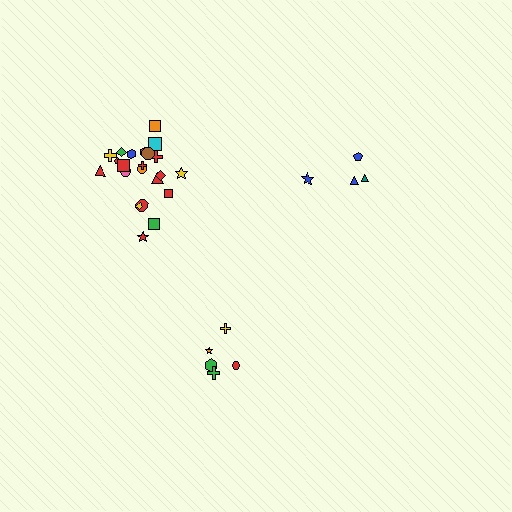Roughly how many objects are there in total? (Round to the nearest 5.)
Roughly 30 objects in total.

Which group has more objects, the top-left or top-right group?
The top-left group.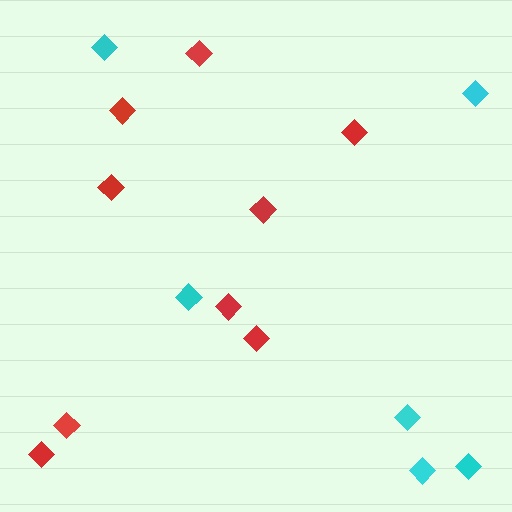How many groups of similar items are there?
There are 2 groups: one group of red diamonds (9) and one group of cyan diamonds (6).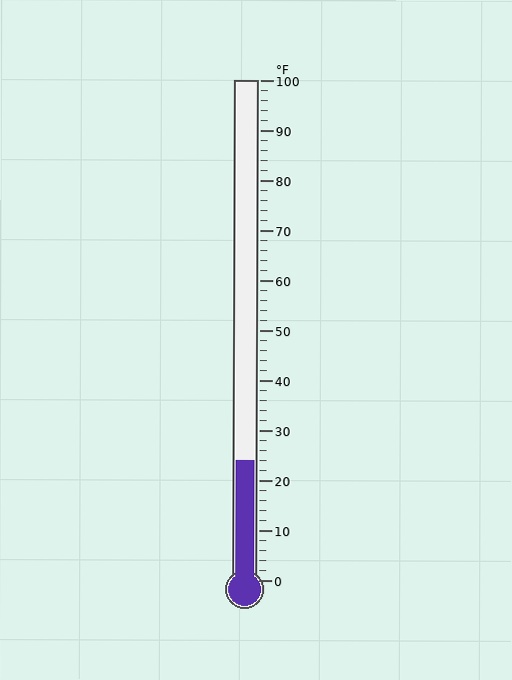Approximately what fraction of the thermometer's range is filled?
The thermometer is filled to approximately 25% of its range.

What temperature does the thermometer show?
The thermometer shows approximately 24°F.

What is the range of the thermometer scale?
The thermometer scale ranges from 0°F to 100°F.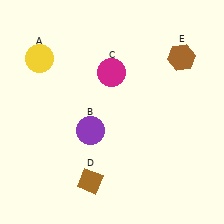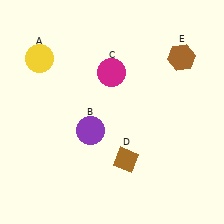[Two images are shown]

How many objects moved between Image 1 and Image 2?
1 object moved between the two images.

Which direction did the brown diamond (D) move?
The brown diamond (D) moved right.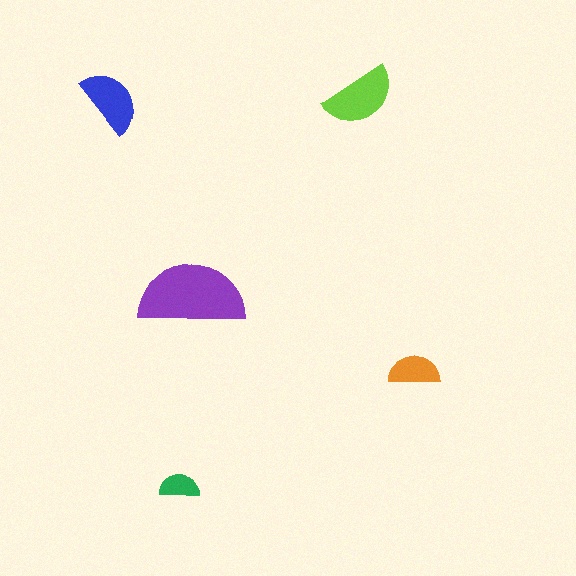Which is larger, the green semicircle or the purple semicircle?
The purple one.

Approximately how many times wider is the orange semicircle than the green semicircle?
About 1.5 times wider.